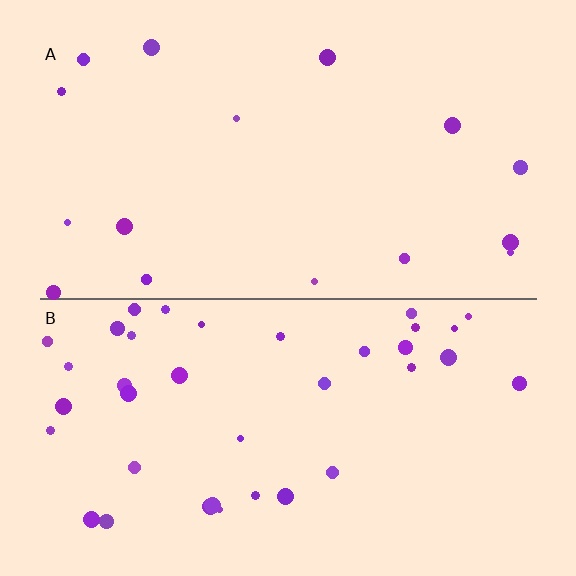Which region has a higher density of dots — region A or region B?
B (the bottom).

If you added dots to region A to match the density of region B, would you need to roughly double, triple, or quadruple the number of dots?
Approximately double.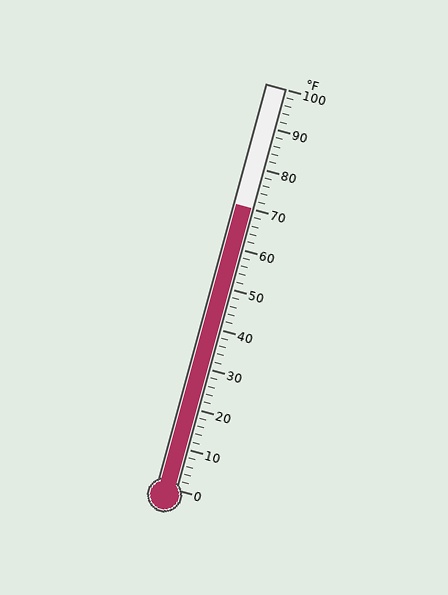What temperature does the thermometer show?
The thermometer shows approximately 70°F.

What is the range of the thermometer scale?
The thermometer scale ranges from 0°F to 100°F.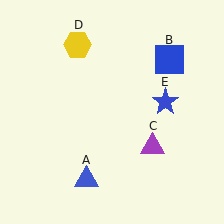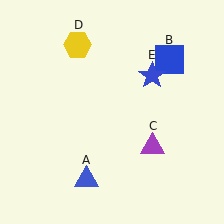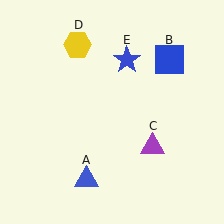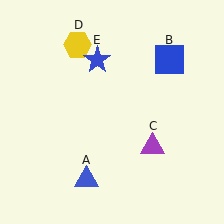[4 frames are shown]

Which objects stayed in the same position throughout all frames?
Blue triangle (object A) and blue square (object B) and purple triangle (object C) and yellow hexagon (object D) remained stationary.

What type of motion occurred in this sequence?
The blue star (object E) rotated counterclockwise around the center of the scene.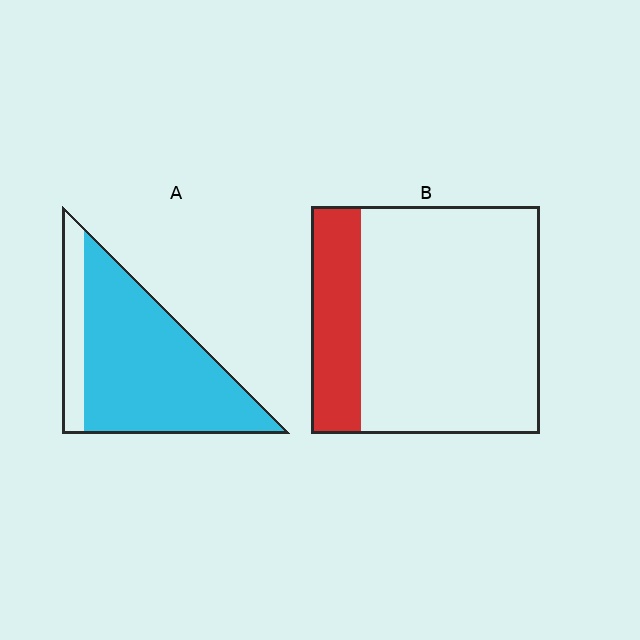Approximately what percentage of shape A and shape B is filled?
A is approximately 80% and B is approximately 20%.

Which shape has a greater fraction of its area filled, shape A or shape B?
Shape A.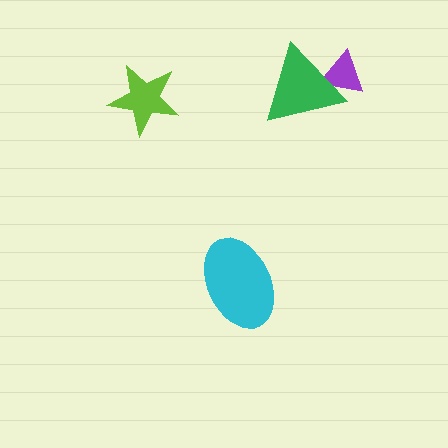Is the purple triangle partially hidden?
Yes, it is partially covered by another shape.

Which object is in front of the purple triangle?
The green triangle is in front of the purple triangle.